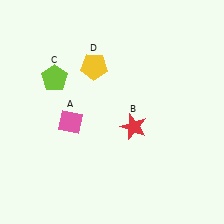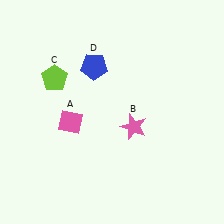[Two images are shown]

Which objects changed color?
B changed from red to pink. D changed from yellow to blue.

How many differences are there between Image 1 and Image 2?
There are 2 differences between the two images.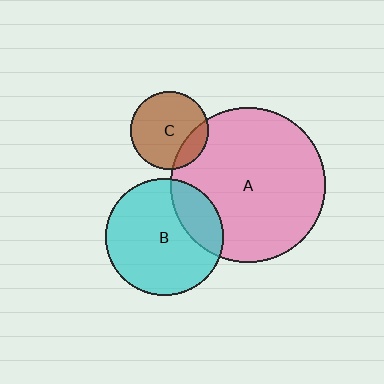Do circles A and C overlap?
Yes.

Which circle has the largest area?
Circle A (pink).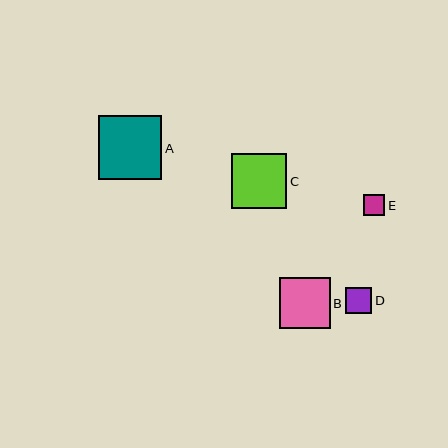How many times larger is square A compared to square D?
Square A is approximately 2.4 times the size of square D.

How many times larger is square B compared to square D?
Square B is approximately 2.0 times the size of square D.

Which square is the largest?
Square A is the largest with a size of approximately 64 pixels.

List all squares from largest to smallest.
From largest to smallest: A, C, B, D, E.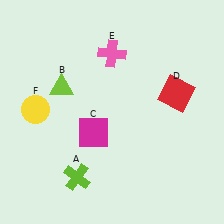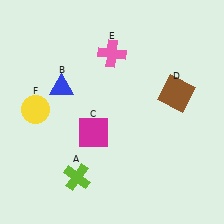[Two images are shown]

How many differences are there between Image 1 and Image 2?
There are 2 differences between the two images.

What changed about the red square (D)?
In Image 1, D is red. In Image 2, it changed to brown.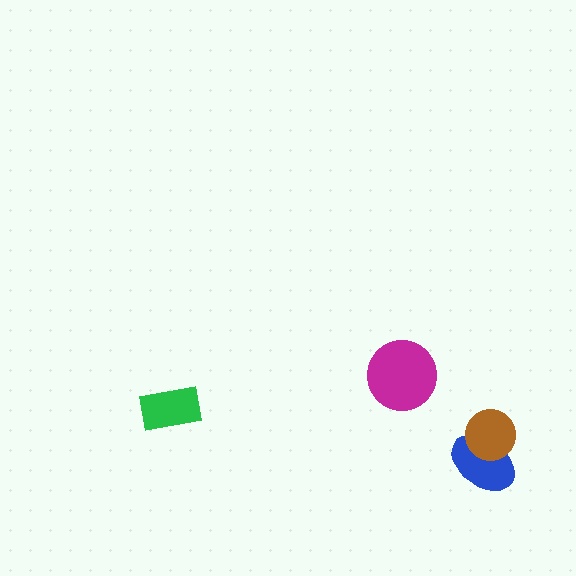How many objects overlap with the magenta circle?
0 objects overlap with the magenta circle.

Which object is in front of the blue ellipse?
The brown circle is in front of the blue ellipse.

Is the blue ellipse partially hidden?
Yes, it is partially covered by another shape.